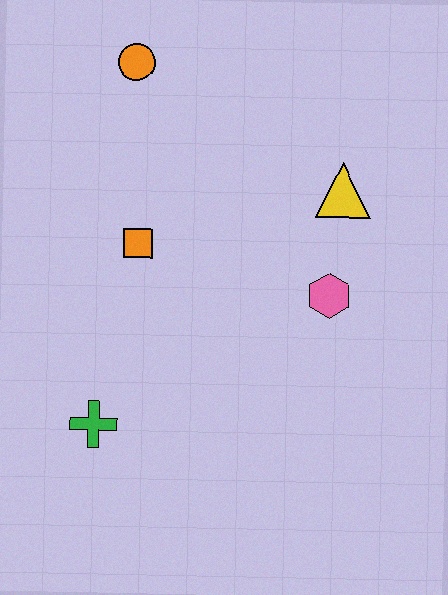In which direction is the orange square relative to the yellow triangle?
The orange square is to the left of the yellow triangle.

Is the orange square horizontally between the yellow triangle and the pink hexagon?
No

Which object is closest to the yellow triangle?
The pink hexagon is closest to the yellow triangle.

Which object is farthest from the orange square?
The yellow triangle is farthest from the orange square.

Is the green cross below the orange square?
Yes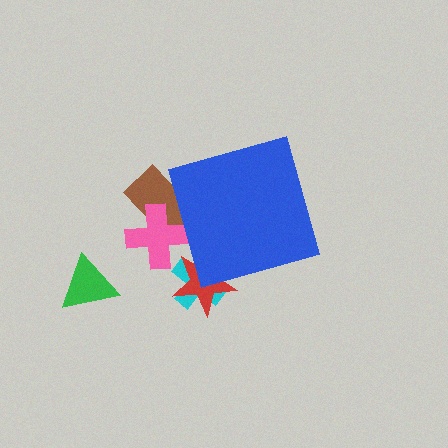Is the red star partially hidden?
Yes, the red star is partially hidden behind the blue diamond.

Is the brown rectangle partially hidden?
Yes, the brown rectangle is partially hidden behind the blue diamond.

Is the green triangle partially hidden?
No, the green triangle is fully visible.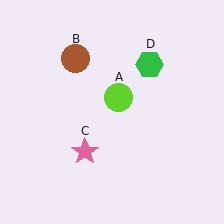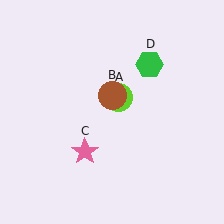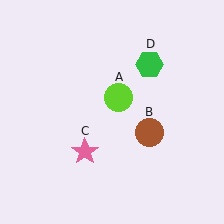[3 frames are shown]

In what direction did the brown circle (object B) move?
The brown circle (object B) moved down and to the right.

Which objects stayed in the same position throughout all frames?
Lime circle (object A) and pink star (object C) and green hexagon (object D) remained stationary.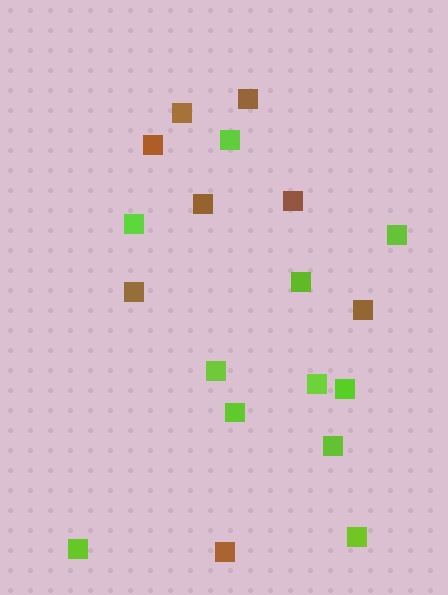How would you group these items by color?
There are 2 groups: one group of brown squares (8) and one group of lime squares (11).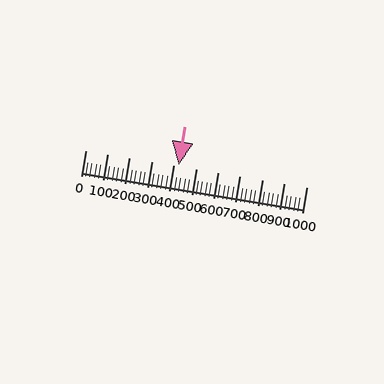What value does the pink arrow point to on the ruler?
The pink arrow points to approximately 420.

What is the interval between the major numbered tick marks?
The major tick marks are spaced 100 units apart.